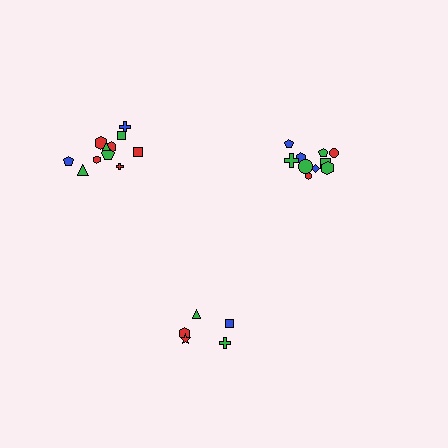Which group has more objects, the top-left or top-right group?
The top-left group.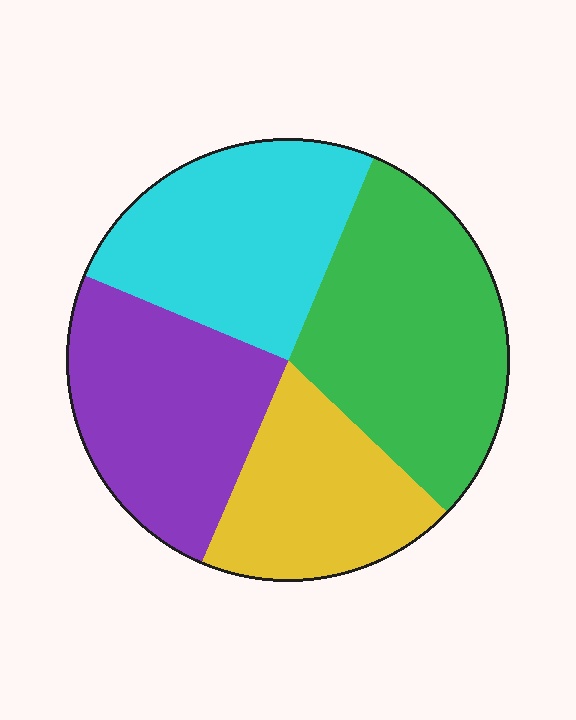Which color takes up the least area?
Yellow, at roughly 20%.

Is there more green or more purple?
Green.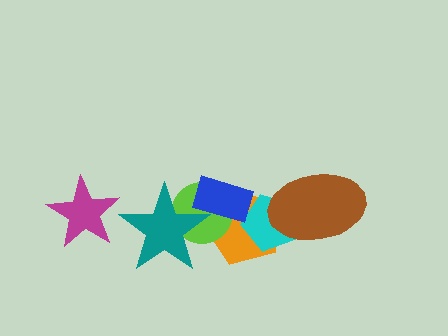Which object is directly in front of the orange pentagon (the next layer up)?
The lime circle is directly in front of the orange pentagon.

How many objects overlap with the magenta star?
0 objects overlap with the magenta star.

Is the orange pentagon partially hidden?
Yes, it is partially covered by another shape.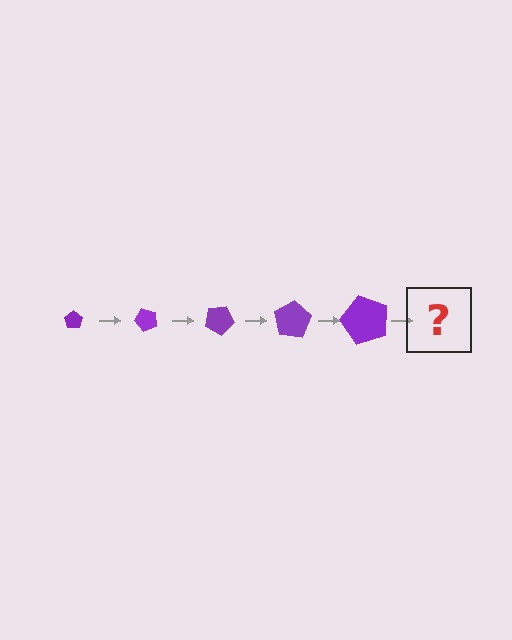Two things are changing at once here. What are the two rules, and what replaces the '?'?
The two rules are that the pentagon grows larger each step and it rotates 50 degrees each step. The '?' should be a pentagon, larger than the previous one and rotated 250 degrees from the start.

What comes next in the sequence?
The next element should be a pentagon, larger than the previous one and rotated 250 degrees from the start.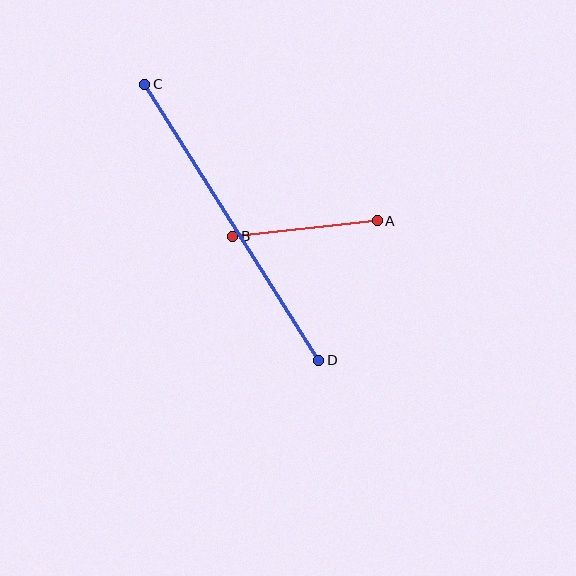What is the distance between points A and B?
The distance is approximately 145 pixels.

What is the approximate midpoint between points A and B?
The midpoint is at approximately (305, 229) pixels.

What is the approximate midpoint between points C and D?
The midpoint is at approximately (232, 222) pixels.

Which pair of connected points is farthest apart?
Points C and D are farthest apart.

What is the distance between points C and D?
The distance is approximately 326 pixels.